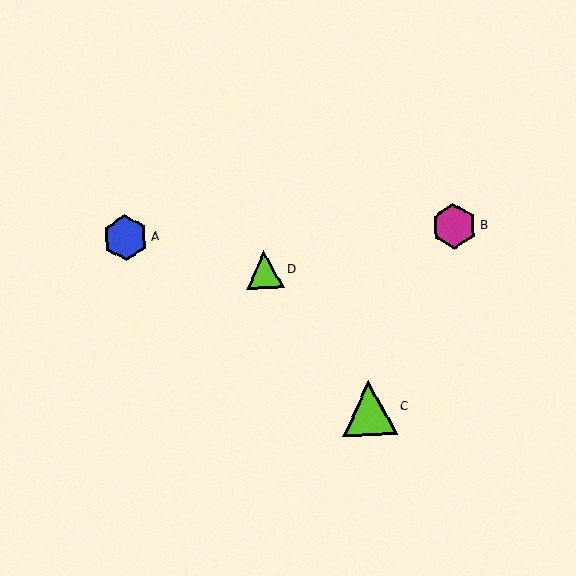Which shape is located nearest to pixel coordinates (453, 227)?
The magenta hexagon (labeled B) at (454, 226) is nearest to that location.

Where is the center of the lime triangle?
The center of the lime triangle is at (369, 408).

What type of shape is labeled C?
Shape C is a lime triangle.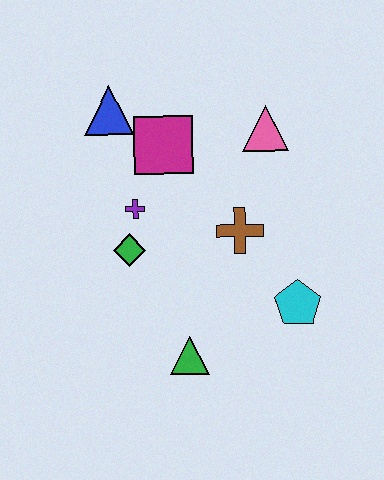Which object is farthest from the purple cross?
The cyan pentagon is farthest from the purple cross.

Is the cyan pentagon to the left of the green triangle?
No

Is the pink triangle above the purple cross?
Yes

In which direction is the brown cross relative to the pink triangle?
The brown cross is below the pink triangle.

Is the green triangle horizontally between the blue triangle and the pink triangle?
Yes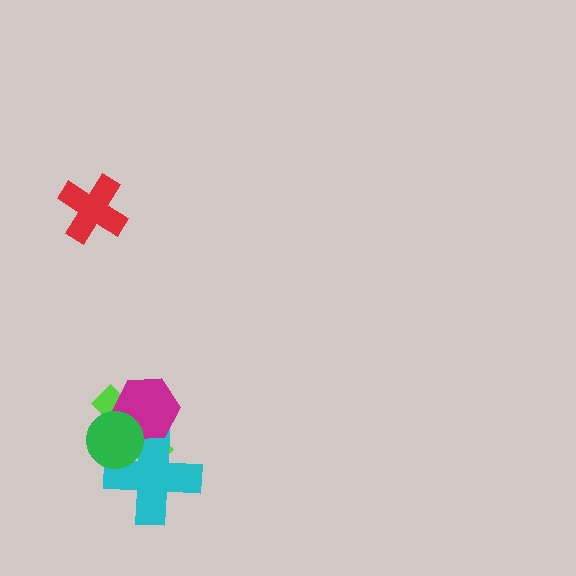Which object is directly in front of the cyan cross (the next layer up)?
The magenta hexagon is directly in front of the cyan cross.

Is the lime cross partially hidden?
Yes, it is partially covered by another shape.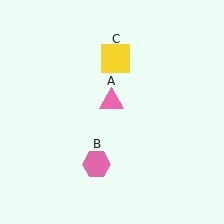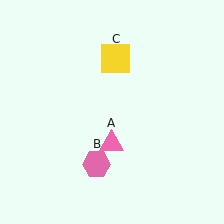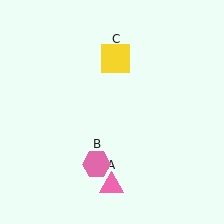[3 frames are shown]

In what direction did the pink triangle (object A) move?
The pink triangle (object A) moved down.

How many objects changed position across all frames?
1 object changed position: pink triangle (object A).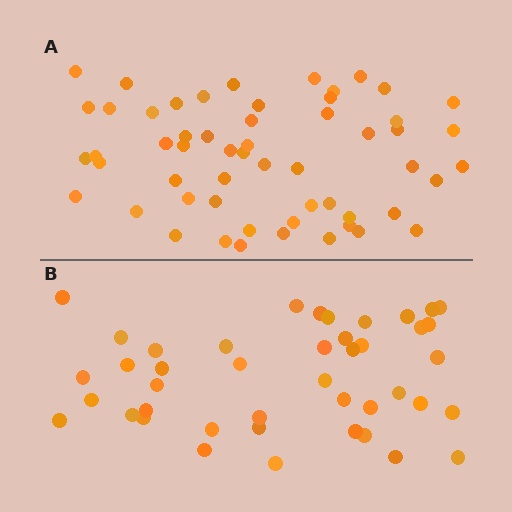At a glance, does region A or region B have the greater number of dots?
Region A (the top region) has more dots.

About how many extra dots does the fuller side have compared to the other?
Region A has approximately 15 more dots than region B.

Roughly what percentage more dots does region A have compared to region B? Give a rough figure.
About 30% more.